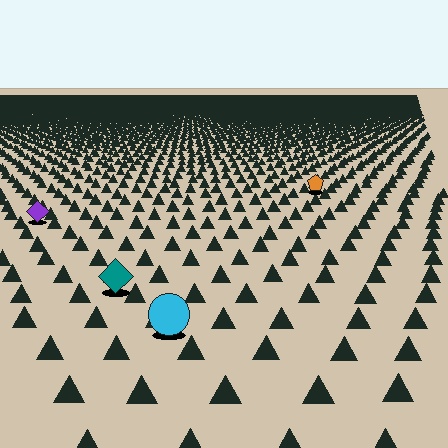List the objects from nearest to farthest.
From nearest to farthest: the cyan circle, the teal diamond, the purple diamond, the orange pentagon.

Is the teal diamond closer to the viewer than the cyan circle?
No. The cyan circle is closer — you can tell from the texture gradient: the ground texture is coarser near it.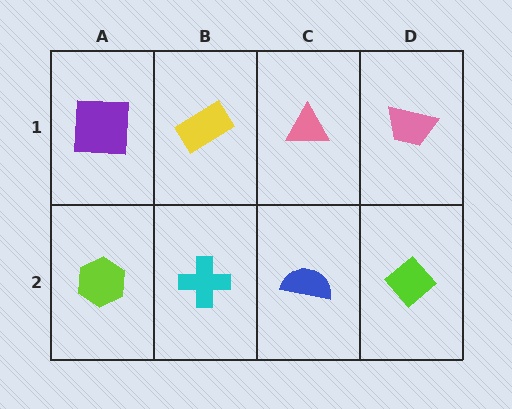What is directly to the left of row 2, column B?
A lime hexagon.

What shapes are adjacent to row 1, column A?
A lime hexagon (row 2, column A), a yellow rectangle (row 1, column B).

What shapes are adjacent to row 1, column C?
A blue semicircle (row 2, column C), a yellow rectangle (row 1, column B), a pink trapezoid (row 1, column D).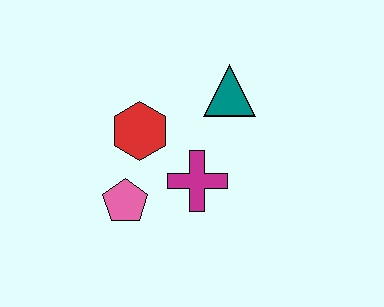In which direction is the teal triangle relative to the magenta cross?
The teal triangle is above the magenta cross.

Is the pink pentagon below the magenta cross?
Yes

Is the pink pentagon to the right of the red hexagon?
No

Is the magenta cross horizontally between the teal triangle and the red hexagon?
Yes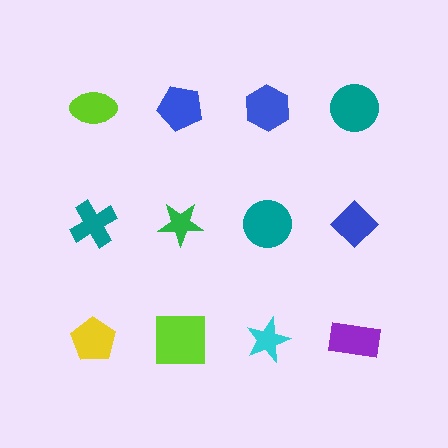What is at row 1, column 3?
A blue hexagon.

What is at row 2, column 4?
A blue diamond.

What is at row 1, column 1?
A lime ellipse.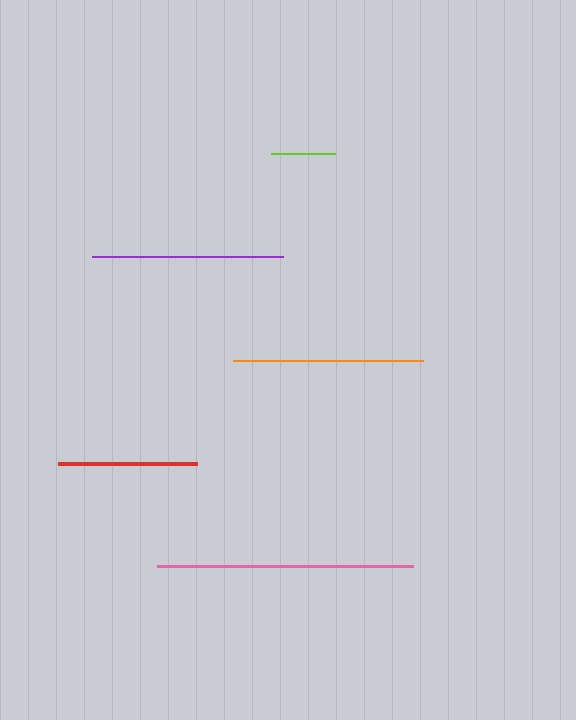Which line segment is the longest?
The pink line is the longest at approximately 256 pixels.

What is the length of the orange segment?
The orange segment is approximately 189 pixels long.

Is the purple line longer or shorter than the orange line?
The purple line is longer than the orange line.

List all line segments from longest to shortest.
From longest to shortest: pink, purple, orange, red, lime.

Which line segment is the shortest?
The lime line is the shortest at approximately 64 pixels.